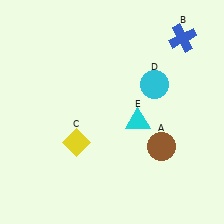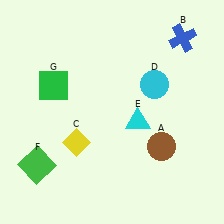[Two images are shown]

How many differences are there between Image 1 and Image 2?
There are 2 differences between the two images.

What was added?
A green square (F), a green square (G) were added in Image 2.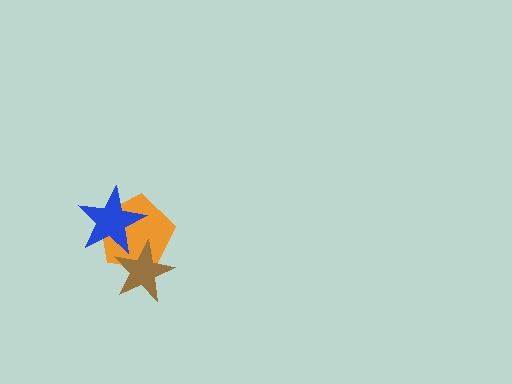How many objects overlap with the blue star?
2 objects overlap with the blue star.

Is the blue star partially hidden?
No, no other shape covers it.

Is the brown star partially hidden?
Yes, it is partially covered by another shape.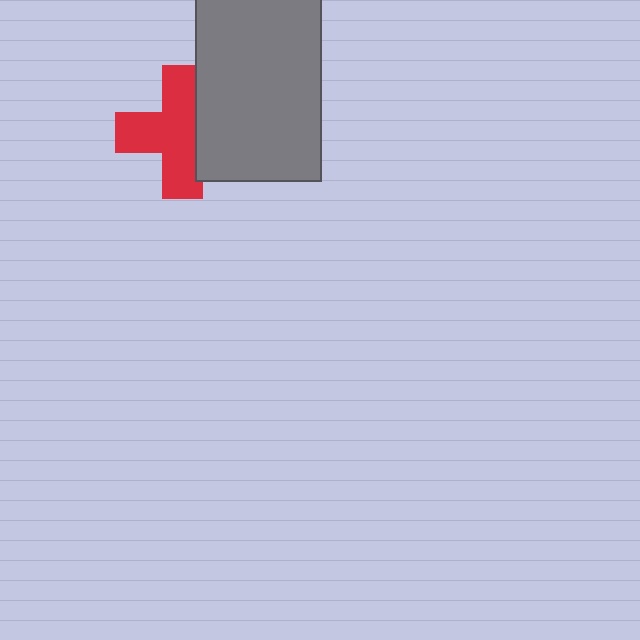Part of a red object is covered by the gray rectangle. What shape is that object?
It is a cross.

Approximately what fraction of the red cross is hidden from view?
Roughly 30% of the red cross is hidden behind the gray rectangle.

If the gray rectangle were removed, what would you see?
You would see the complete red cross.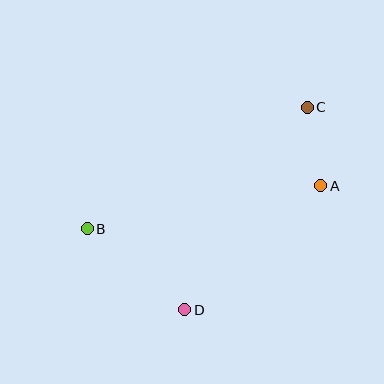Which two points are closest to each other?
Points A and C are closest to each other.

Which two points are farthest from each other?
Points B and C are farthest from each other.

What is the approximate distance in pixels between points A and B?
The distance between A and B is approximately 237 pixels.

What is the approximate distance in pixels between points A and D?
The distance between A and D is approximately 184 pixels.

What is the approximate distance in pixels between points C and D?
The distance between C and D is approximately 237 pixels.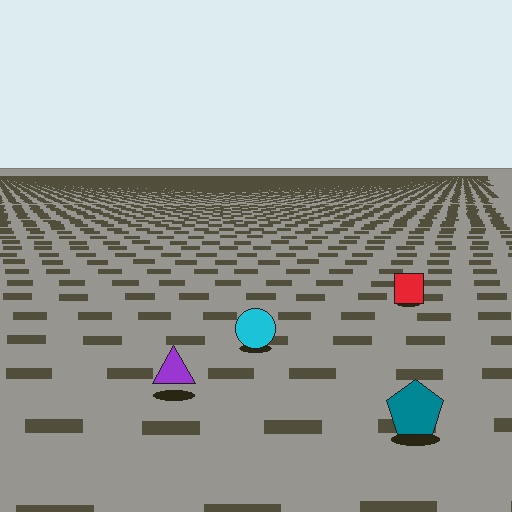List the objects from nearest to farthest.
From nearest to farthest: the teal pentagon, the purple triangle, the cyan circle, the red square.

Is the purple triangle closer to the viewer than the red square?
Yes. The purple triangle is closer — you can tell from the texture gradient: the ground texture is coarser near it.